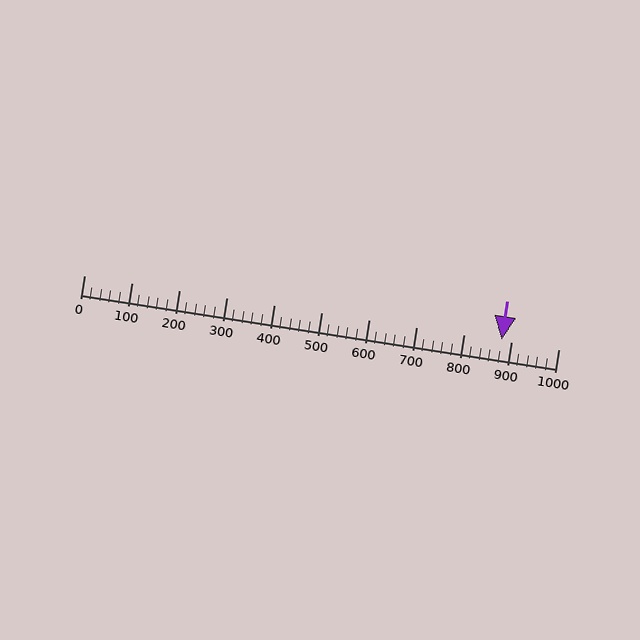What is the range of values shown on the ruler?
The ruler shows values from 0 to 1000.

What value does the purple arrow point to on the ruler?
The purple arrow points to approximately 880.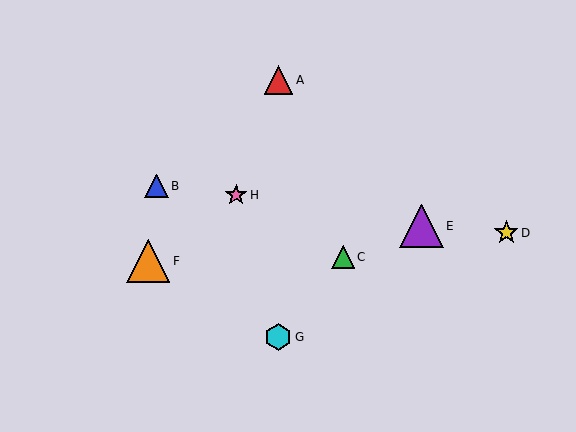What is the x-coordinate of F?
Object F is at x≈148.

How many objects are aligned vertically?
2 objects (A, G) are aligned vertically.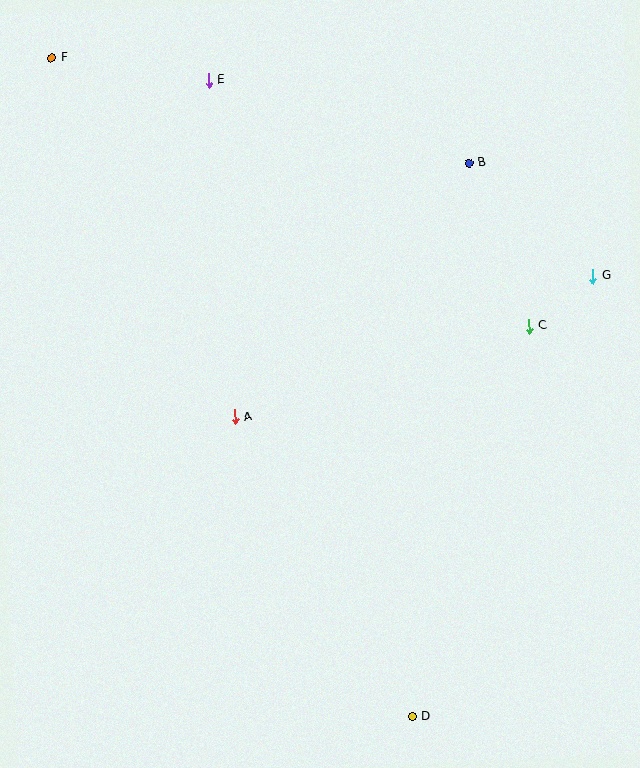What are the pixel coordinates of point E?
Point E is at (209, 80).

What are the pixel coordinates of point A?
Point A is at (235, 417).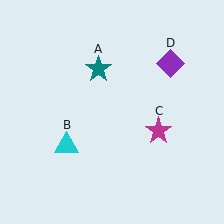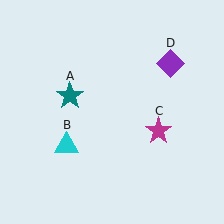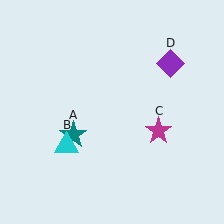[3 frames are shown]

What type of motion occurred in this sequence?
The teal star (object A) rotated counterclockwise around the center of the scene.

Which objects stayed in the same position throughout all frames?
Cyan triangle (object B) and magenta star (object C) and purple diamond (object D) remained stationary.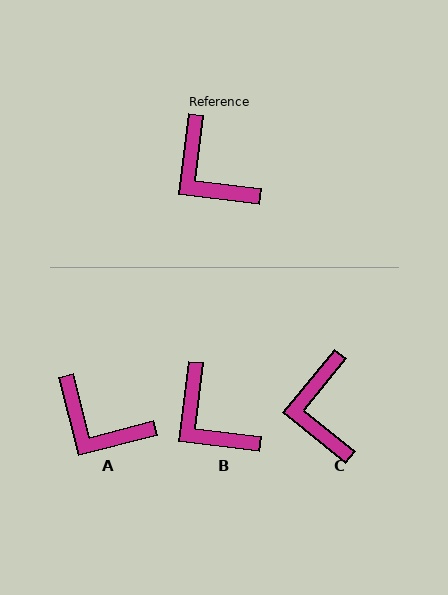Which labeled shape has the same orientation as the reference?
B.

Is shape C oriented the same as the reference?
No, it is off by about 32 degrees.